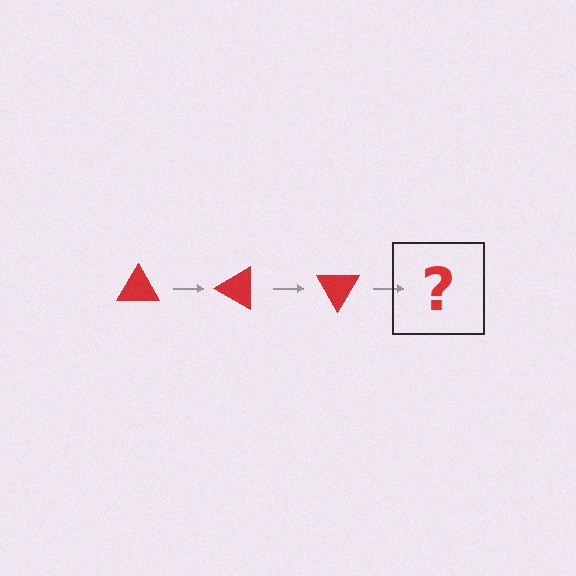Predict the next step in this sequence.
The next step is a red triangle rotated 90 degrees.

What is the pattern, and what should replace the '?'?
The pattern is that the triangle rotates 30 degrees each step. The '?' should be a red triangle rotated 90 degrees.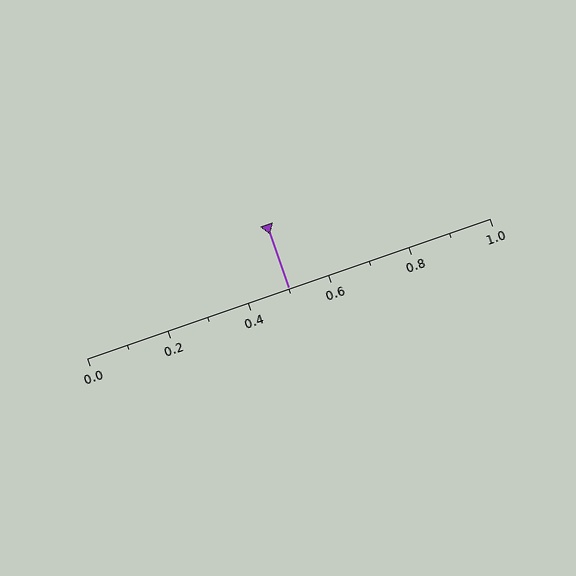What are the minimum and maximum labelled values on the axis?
The axis runs from 0.0 to 1.0.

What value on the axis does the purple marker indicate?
The marker indicates approximately 0.5.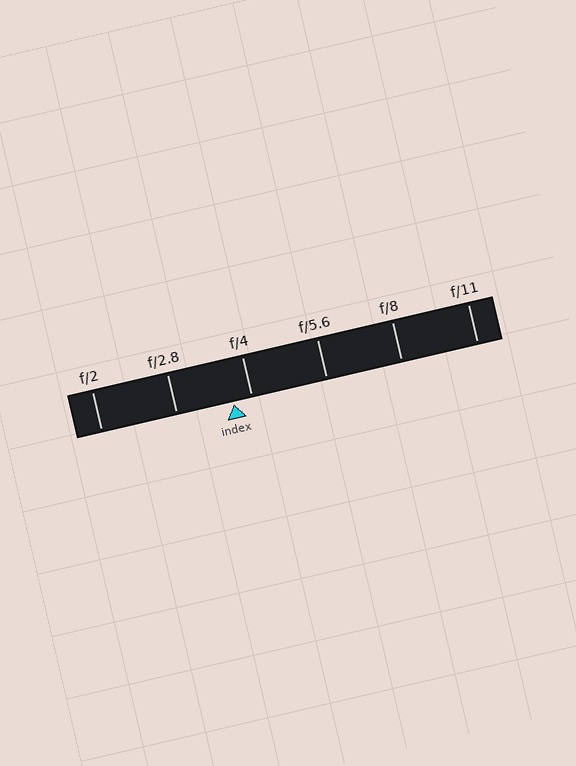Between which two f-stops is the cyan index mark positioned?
The index mark is between f/2.8 and f/4.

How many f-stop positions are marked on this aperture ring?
There are 6 f-stop positions marked.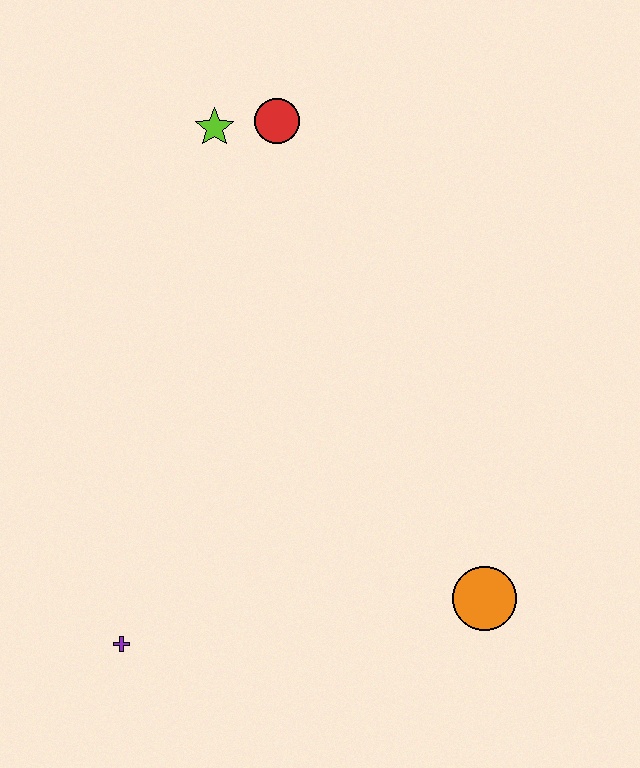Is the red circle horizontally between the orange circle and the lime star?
Yes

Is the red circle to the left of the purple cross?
No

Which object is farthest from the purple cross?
The red circle is farthest from the purple cross.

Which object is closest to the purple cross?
The orange circle is closest to the purple cross.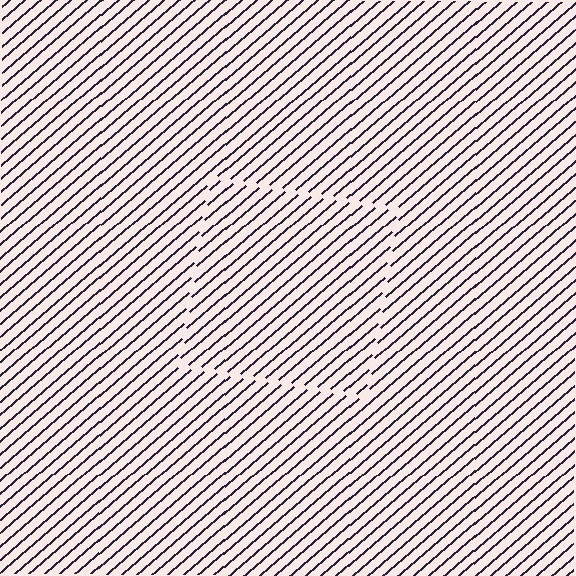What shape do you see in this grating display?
An illusory square. The interior of the shape contains the same grating, shifted by half a period — the contour is defined by the phase discontinuity where line-ends from the inner and outer gratings abut.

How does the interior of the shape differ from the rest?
The interior of the shape contains the same grating, shifted by half a period — the contour is defined by the phase discontinuity where line-ends from the inner and outer gratings abut.